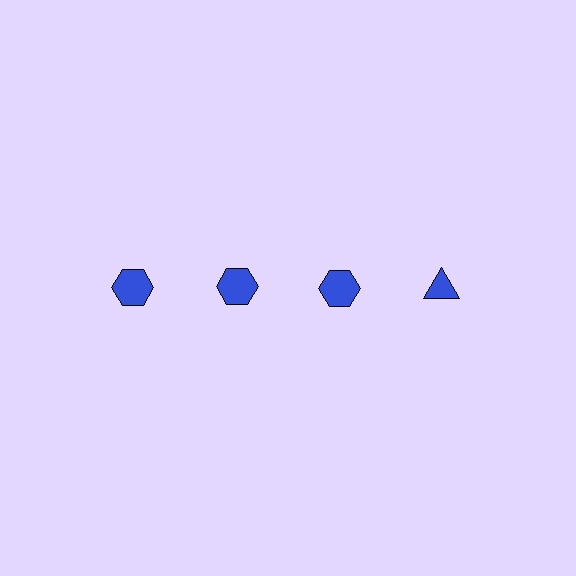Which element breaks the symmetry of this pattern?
The blue triangle in the top row, second from right column breaks the symmetry. All other shapes are blue hexagons.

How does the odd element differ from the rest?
It has a different shape: triangle instead of hexagon.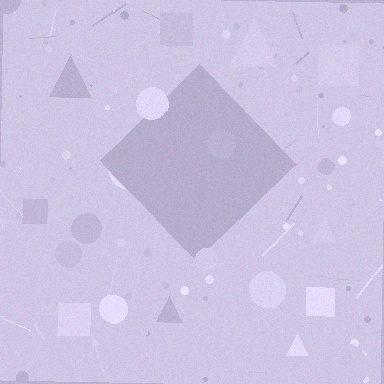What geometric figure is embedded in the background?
A diamond is embedded in the background.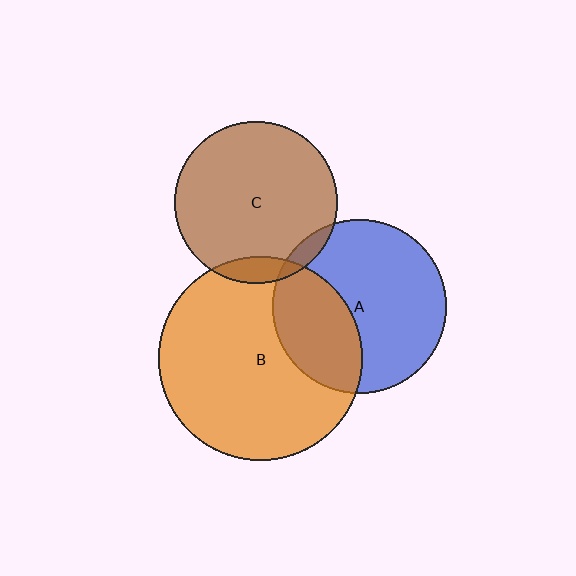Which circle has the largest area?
Circle B (orange).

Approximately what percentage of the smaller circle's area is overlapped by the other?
Approximately 10%.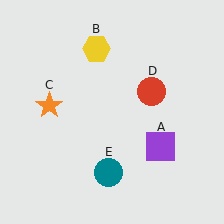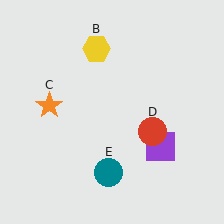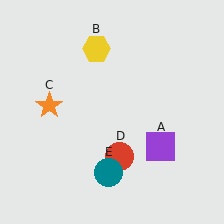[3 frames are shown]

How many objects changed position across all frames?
1 object changed position: red circle (object D).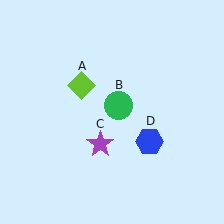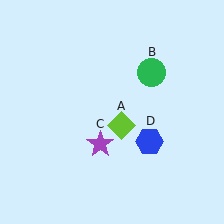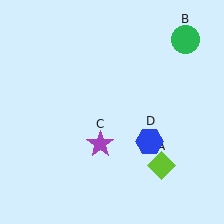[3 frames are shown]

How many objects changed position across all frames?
2 objects changed position: lime diamond (object A), green circle (object B).